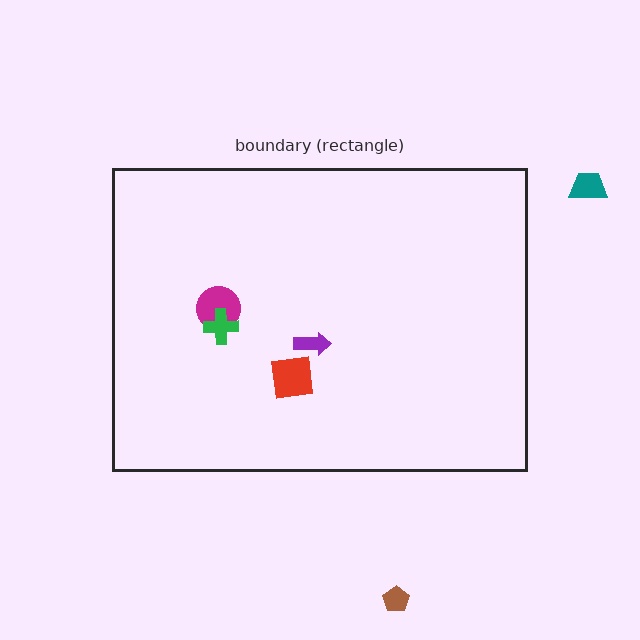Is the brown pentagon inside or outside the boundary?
Outside.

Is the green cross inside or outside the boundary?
Inside.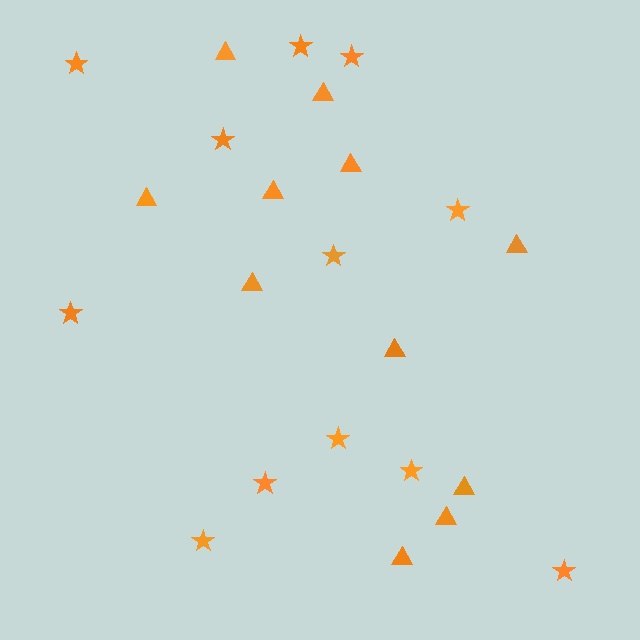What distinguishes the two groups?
There are 2 groups: one group of triangles (11) and one group of stars (12).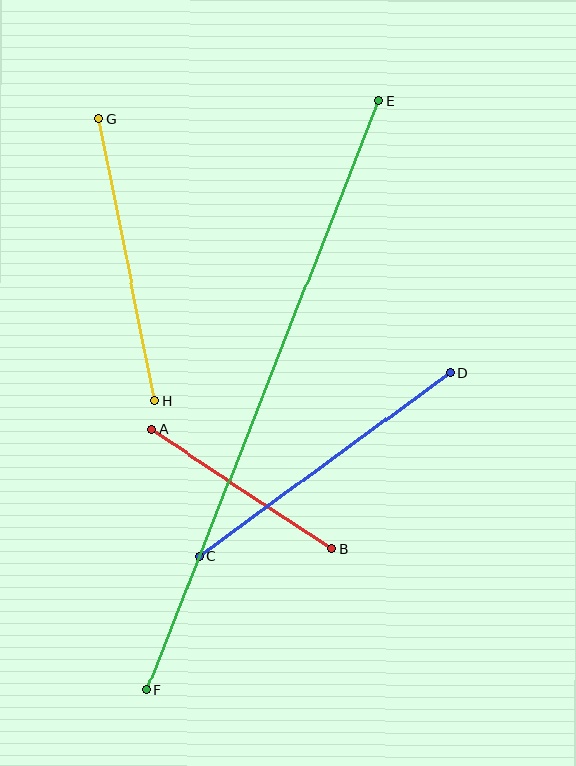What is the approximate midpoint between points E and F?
The midpoint is at approximately (263, 395) pixels.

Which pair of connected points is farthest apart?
Points E and F are farthest apart.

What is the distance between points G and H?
The distance is approximately 287 pixels.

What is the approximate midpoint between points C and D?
The midpoint is at approximately (325, 464) pixels.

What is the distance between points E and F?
The distance is approximately 633 pixels.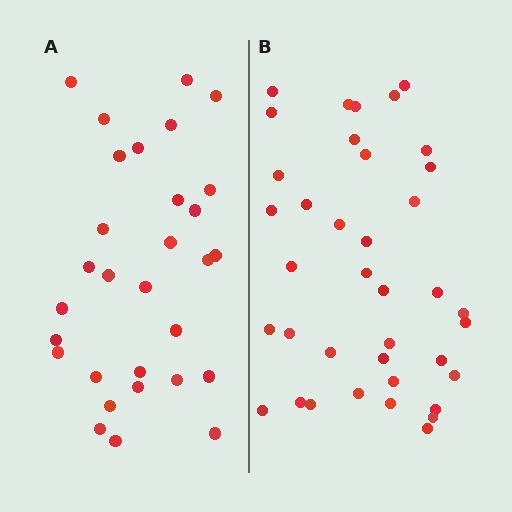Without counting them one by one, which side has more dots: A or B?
Region B (the right region) has more dots.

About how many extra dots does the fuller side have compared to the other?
Region B has roughly 8 or so more dots than region A.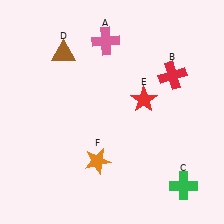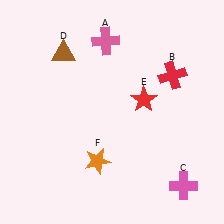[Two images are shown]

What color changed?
The cross (C) changed from green in Image 1 to pink in Image 2.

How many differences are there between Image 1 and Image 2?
There is 1 difference between the two images.